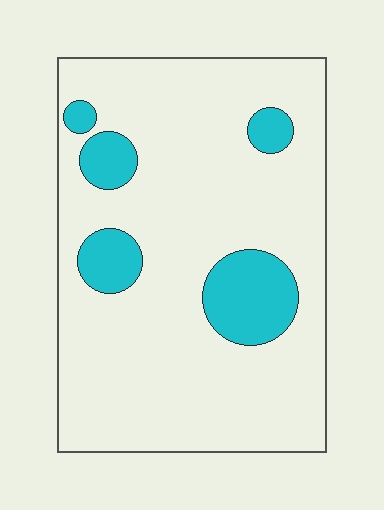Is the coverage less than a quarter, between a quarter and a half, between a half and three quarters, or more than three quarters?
Less than a quarter.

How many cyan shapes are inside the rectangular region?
5.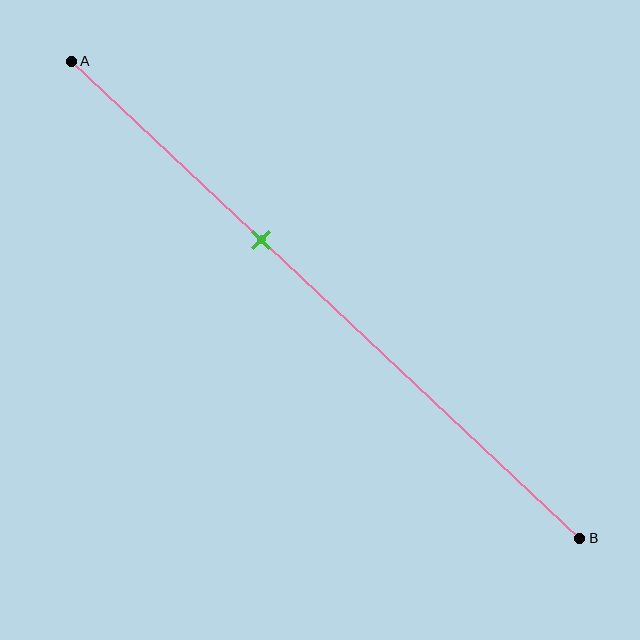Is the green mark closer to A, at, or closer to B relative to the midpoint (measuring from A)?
The green mark is closer to point A than the midpoint of segment AB.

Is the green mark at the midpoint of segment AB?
No, the mark is at about 35% from A, not at the 50% midpoint.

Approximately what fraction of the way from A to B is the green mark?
The green mark is approximately 35% of the way from A to B.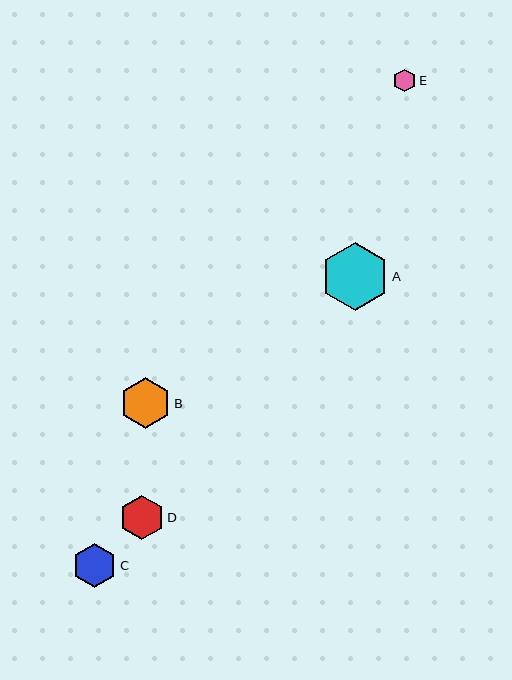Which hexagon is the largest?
Hexagon A is the largest with a size of approximately 68 pixels.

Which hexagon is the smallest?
Hexagon E is the smallest with a size of approximately 22 pixels.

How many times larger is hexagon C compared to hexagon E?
Hexagon C is approximately 2.0 times the size of hexagon E.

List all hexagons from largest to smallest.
From largest to smallest: A, B, D, C, E.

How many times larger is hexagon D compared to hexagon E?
Hexagon D is approximately 2.0 times the size of hexagon E.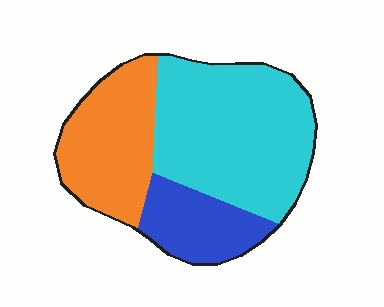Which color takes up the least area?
Blue, at roughly 20%.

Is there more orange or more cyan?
Cyan.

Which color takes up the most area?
Cyan, at roughly 50%.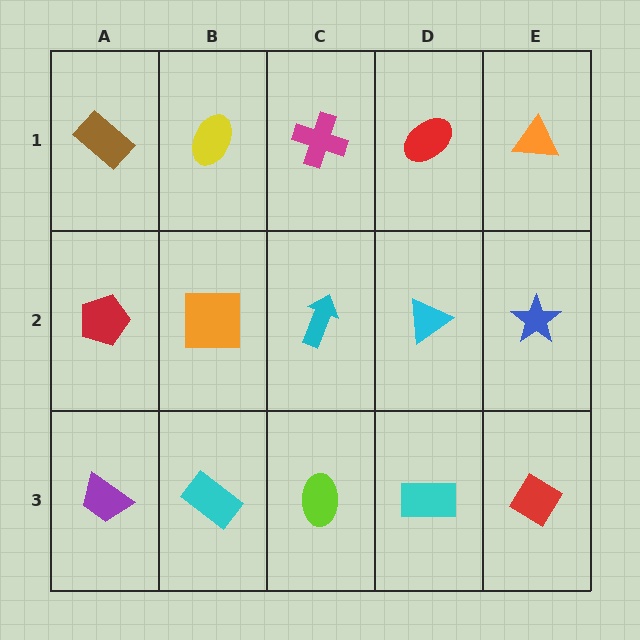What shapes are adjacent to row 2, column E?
An orange triangle (row 1, column E), a red diamond (row 3, column E), a cyan triangle (row 2, column D).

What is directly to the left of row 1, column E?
A red ellipse.